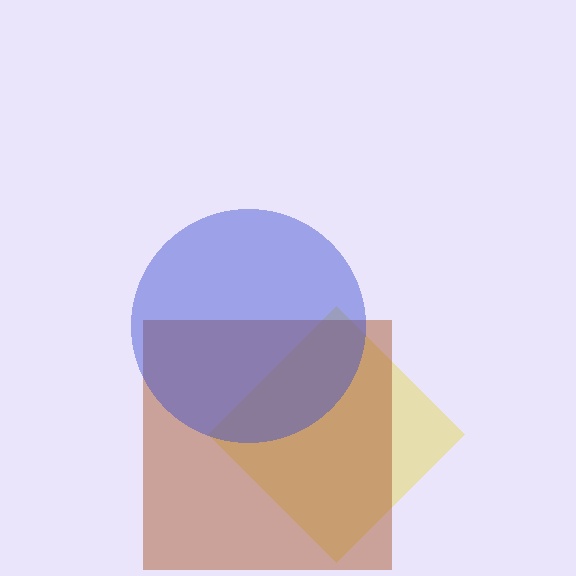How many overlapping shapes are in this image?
There are 3 overlapping shapes in the image.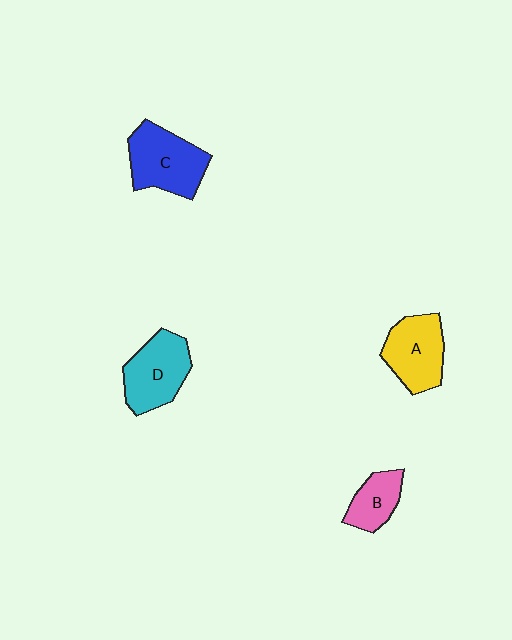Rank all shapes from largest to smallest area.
From largest to smallest: C (blue), D (cyan), A (yellow), B (pink).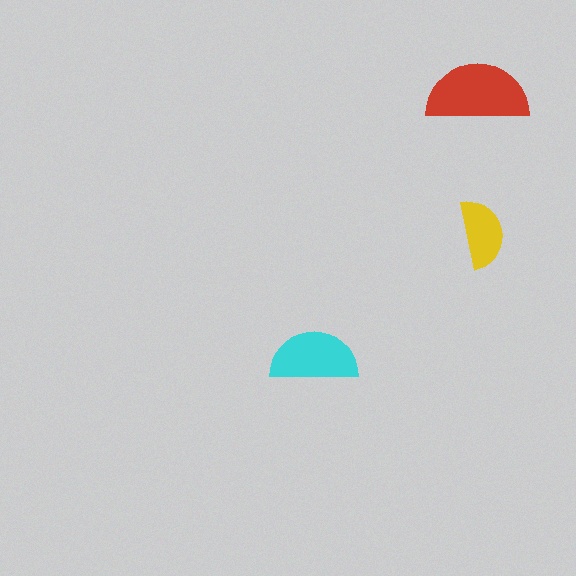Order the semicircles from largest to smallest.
the red one, the cyan one, the yellow one.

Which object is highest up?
The red semicircle is topmost.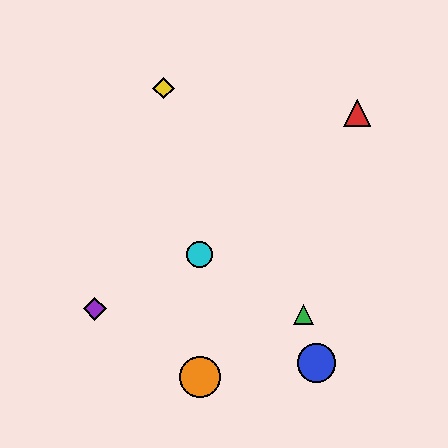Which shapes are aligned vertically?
The orange circle, the cyan circle are aligned vertically.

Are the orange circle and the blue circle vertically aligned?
No, the orange circle is at x≈200 and the blue circle is at x≈316.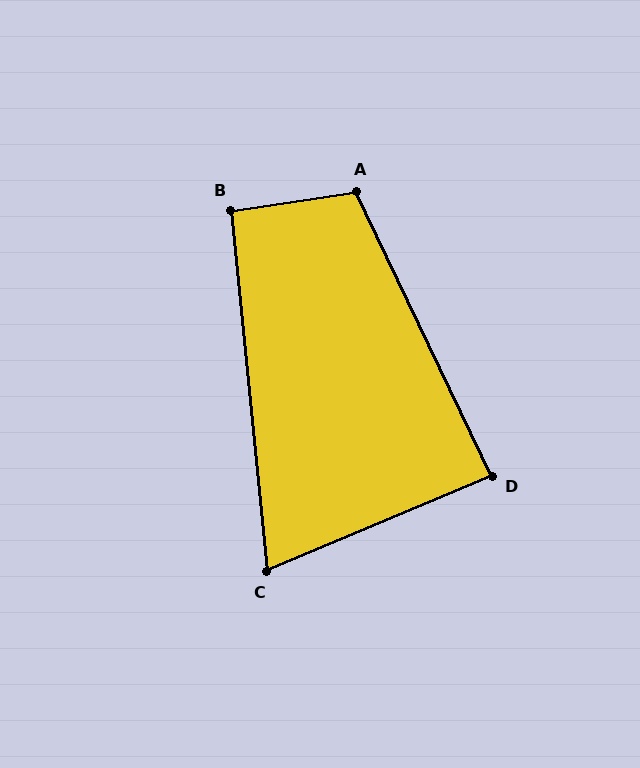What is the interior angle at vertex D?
Approximately 87 degrees (approximately right).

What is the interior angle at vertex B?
Approximately 93 degrees (approximately right).